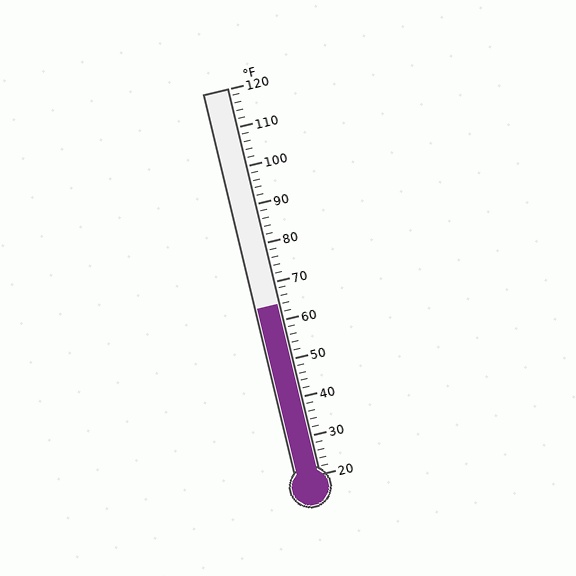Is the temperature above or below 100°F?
The temperature is below 100°F.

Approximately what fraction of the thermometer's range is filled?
The thermometer is filled to approximately 45% of its range.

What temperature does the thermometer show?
The thermometer shows approximately 64°F.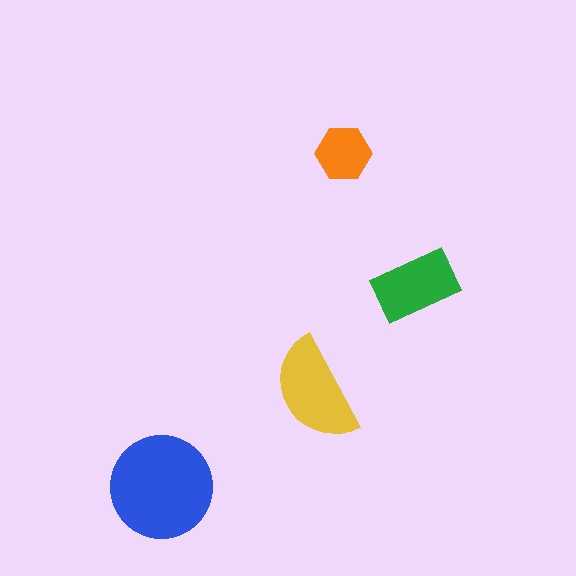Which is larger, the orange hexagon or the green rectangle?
The green rectangle.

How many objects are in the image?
There are 4 objects in the image.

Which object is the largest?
The blue circle.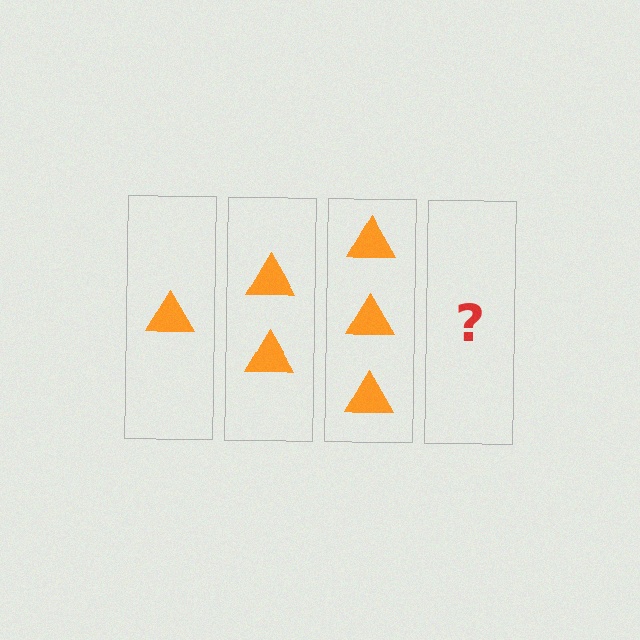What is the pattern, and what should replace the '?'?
The pattern is that each step adds one more triangle. The '?' should be 4 triangles.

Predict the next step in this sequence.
The next step is 4 triangles.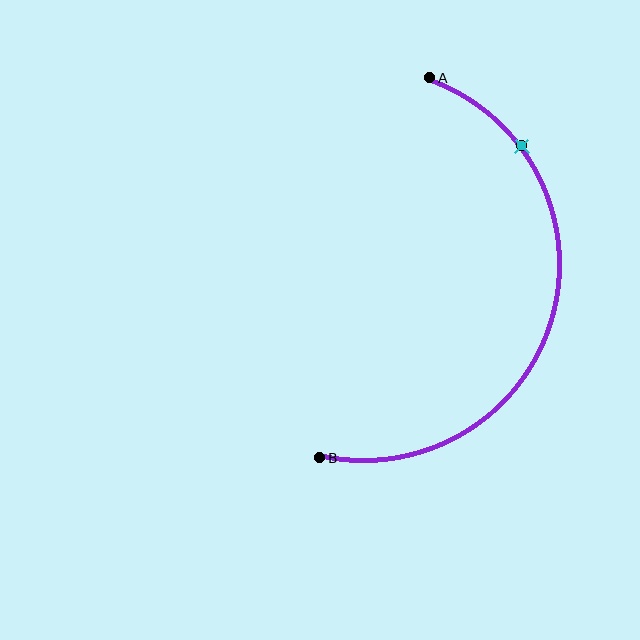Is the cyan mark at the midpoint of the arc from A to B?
No. The cyan mark lies on the arc but is closer to endpoint A. The arc midpoint would be at the point on the curve equidistant along the arc from both A and B.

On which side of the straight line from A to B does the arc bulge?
The arc bulges to the right of the straight line connecting A and B.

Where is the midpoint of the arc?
The arc midpoint is the point on the curve farthest from the straight line joining A and B. It sits to the right of that line.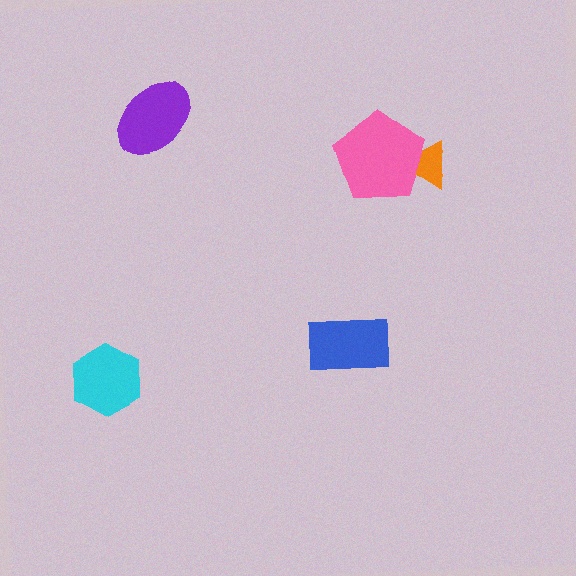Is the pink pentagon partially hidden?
No, no other shape covers it.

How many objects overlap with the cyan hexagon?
0 objects overlap with the cyan hexagon.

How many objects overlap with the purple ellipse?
0 objects overlap with the purple ellipse.